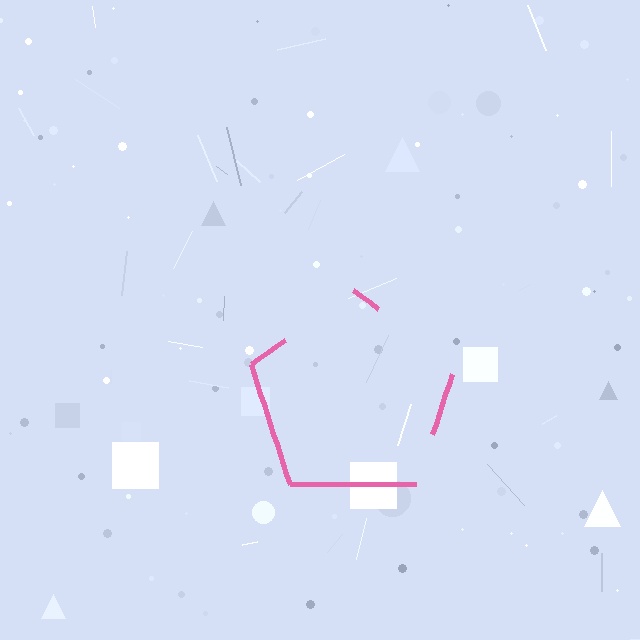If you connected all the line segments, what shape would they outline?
They would outline a pentagon.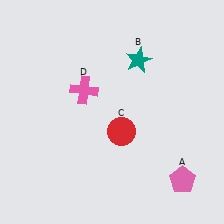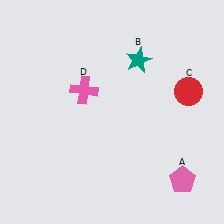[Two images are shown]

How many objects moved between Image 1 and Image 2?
1 object moved between the two images.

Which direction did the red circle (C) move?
The red circle (C) moved right.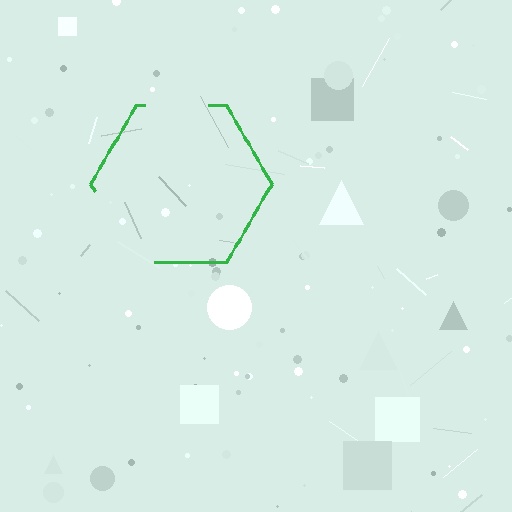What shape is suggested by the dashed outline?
The dashed outline suggests a hexagon.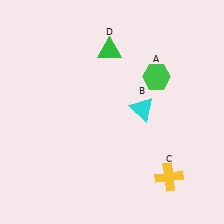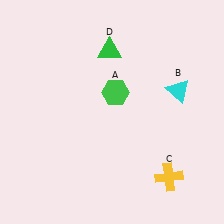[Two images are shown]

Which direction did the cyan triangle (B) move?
The cyan triangle (B) moved right.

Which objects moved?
The objects that moved are: the green hexagon (A), the cyan triangle (B).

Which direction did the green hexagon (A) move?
The green hexagon (A) moved left.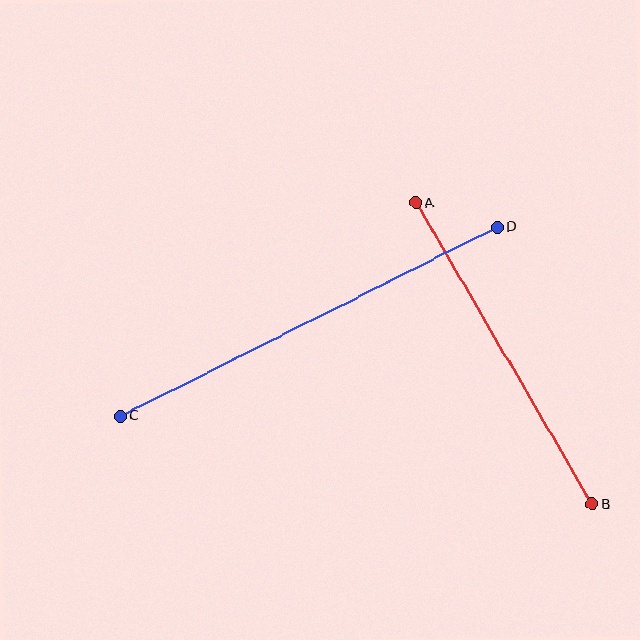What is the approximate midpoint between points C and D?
The midpoint is at approximately (309, 321) pixels.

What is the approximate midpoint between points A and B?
The midpoint is at approximately (504, 353) pixels.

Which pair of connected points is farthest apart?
Points C and D are farthest apart.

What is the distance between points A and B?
The distance is approximately 349 pixels.